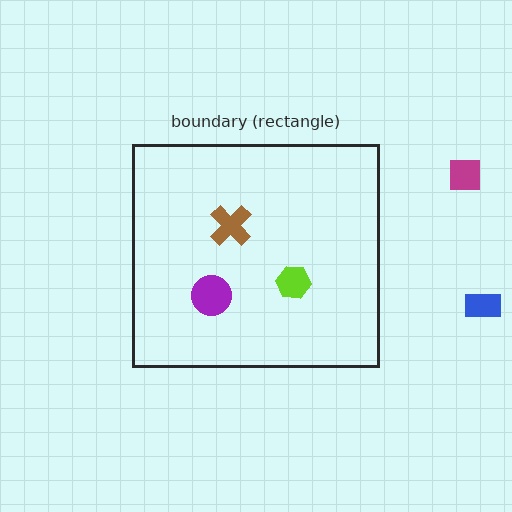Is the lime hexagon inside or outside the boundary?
Inside.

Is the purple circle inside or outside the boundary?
Inside.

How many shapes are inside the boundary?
3 inside, 2 outside.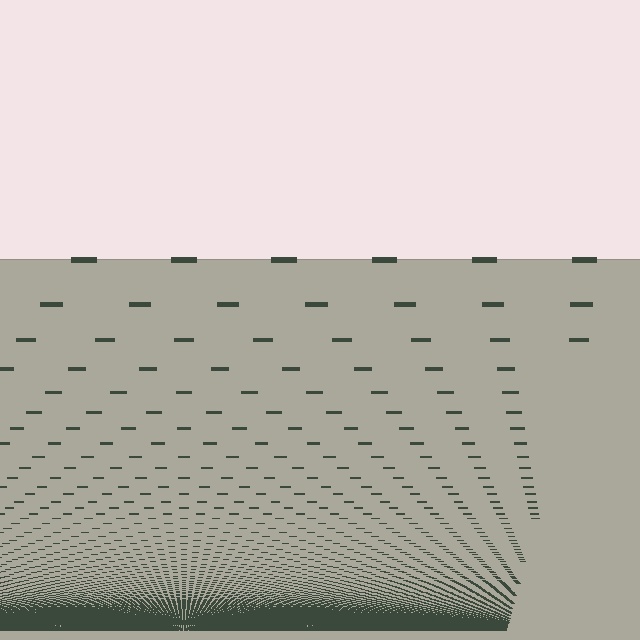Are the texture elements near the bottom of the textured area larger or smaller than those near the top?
Smaller. The gradient is inverted — elements near the bottom are smaller and denser.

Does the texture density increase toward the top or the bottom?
Density increases toward the bottom.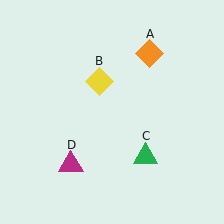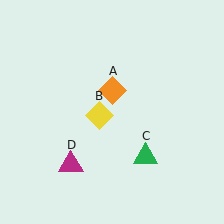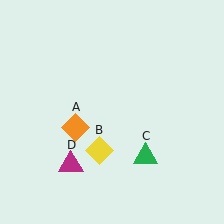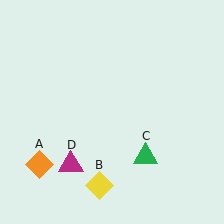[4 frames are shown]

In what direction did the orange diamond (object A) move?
The orange diamond (object A) moved down and to the left.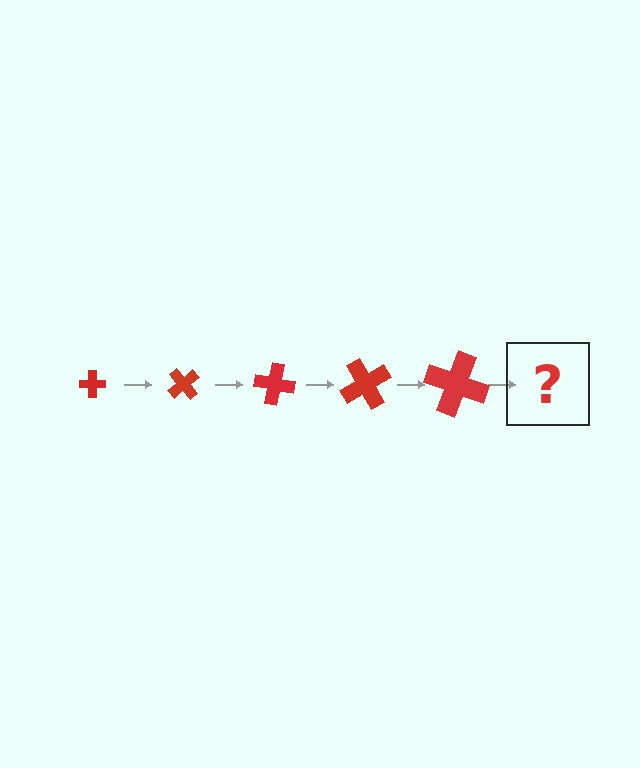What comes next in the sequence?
The next element should be a cross, larger than the previous one and rotated 250 degrees from the start.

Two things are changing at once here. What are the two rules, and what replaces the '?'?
The two rules are that the cross grows larger each step and it rotates 50 degrees each step. The '?' should be a cross, larger than the previous one and rotated 250 degrees from the start.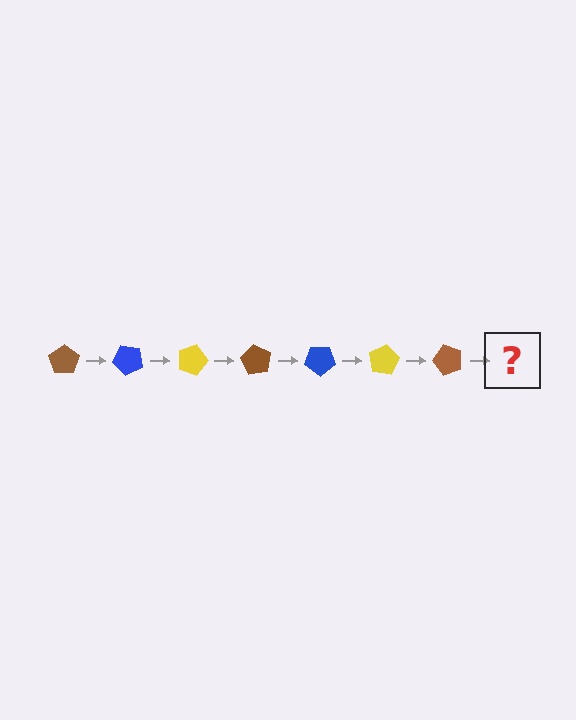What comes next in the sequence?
The next element should be a blue pentagon, rotated 315 degrees from the start.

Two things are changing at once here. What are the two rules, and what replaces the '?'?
The two rules are that it rotates 45 degrees each step and the color cycles through brown, blue, and yellow. The '?' should be a blue pentagon, rotated 315 degrees from the start.